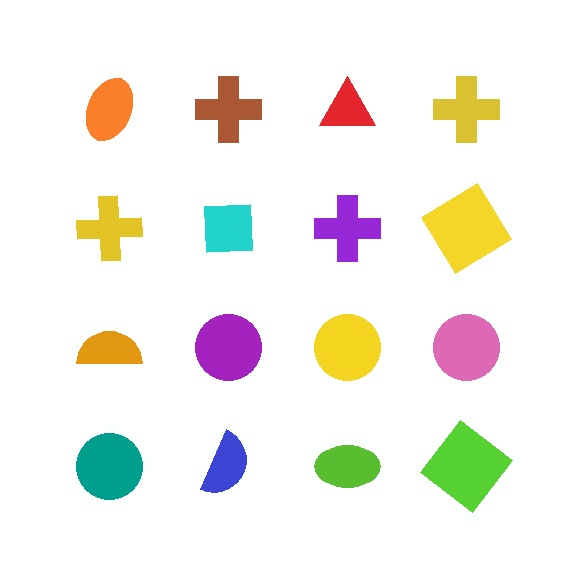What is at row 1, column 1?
An orange ellipse.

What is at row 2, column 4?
A yellow diamond.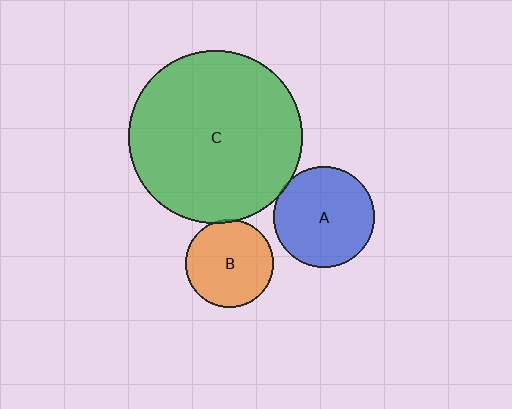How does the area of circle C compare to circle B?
Approximately 3.9 times.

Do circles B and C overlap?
Yes.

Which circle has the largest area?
Circle C (green).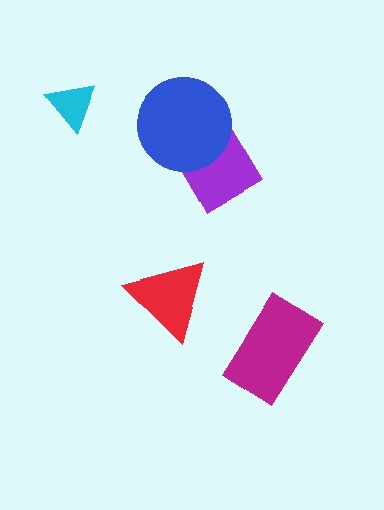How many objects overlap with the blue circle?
1 object overlaps with the blue circle.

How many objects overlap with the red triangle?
0 objects overlap with the red triangle.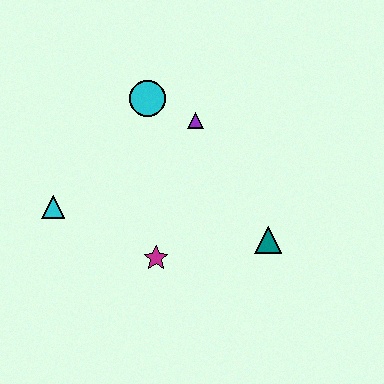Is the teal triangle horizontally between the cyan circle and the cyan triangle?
No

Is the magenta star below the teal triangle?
Yes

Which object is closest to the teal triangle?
The magenta star is closest to the teal triangle.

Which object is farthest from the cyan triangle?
The teal triangle is farthest from the cyan triangle.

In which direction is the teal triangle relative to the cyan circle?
The teal triangle is below the cyan circle.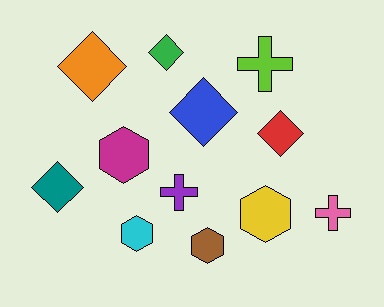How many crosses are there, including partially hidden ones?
There are 3 crosses.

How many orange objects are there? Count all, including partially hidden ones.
There is 1 orange object.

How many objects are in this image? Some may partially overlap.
There are 12 objects.